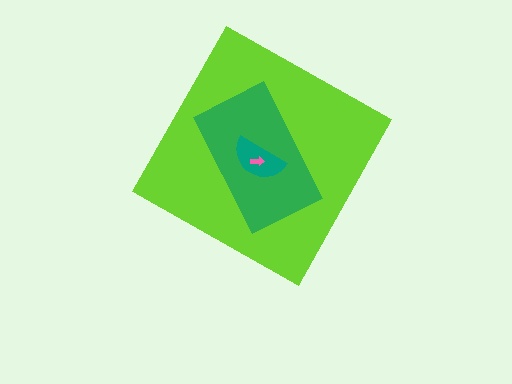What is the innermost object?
The pink arrow.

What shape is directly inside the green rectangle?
The teal semicircle.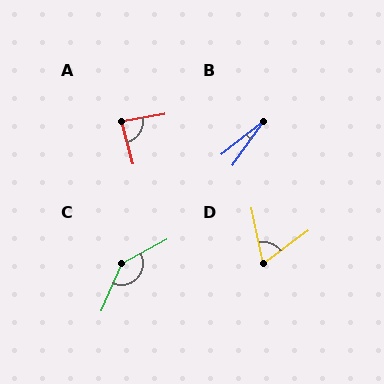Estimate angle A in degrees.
Approximately 85 degrees.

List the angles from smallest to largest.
B (16°), D (65°), A (85°), C (142°).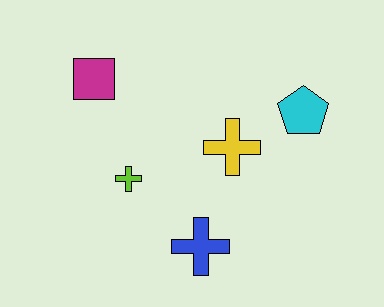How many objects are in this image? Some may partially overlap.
There are 5 objects.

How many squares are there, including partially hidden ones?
There is 1 square.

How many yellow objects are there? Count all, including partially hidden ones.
There is 1 yellow object.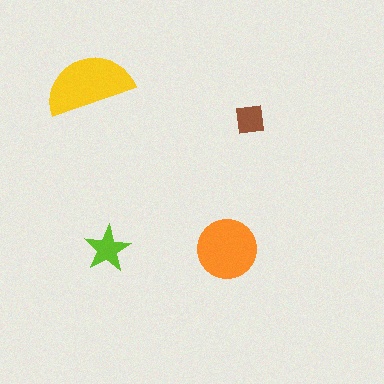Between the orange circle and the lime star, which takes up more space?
The orange circle.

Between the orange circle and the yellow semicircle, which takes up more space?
The yellow semicircle.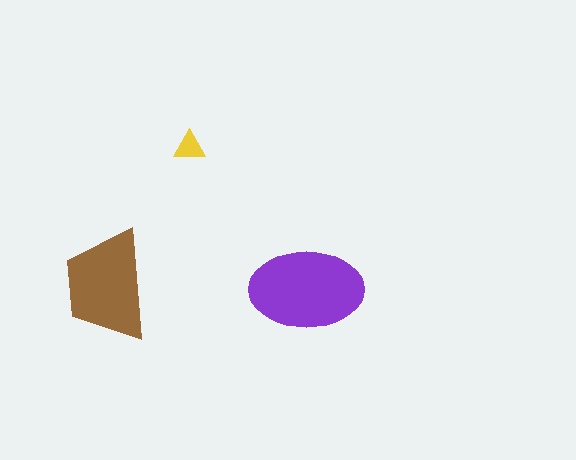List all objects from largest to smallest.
The purple ellipse, the brown trapezoid, the yellow triangle.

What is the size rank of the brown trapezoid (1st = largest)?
2nd.